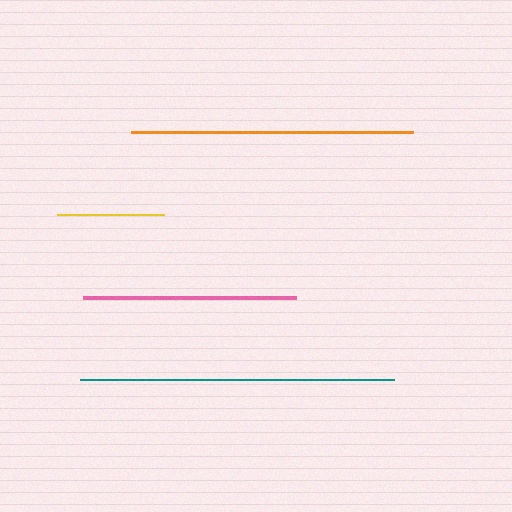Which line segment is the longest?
The teal line is the longest at approximately 314 pixels.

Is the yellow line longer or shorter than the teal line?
The teal line is longer than the yellow line.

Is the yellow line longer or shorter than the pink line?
The pink line is longer than the yellow line.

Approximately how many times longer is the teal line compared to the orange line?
The teal line is approximately 1.1 times the length of the orange line.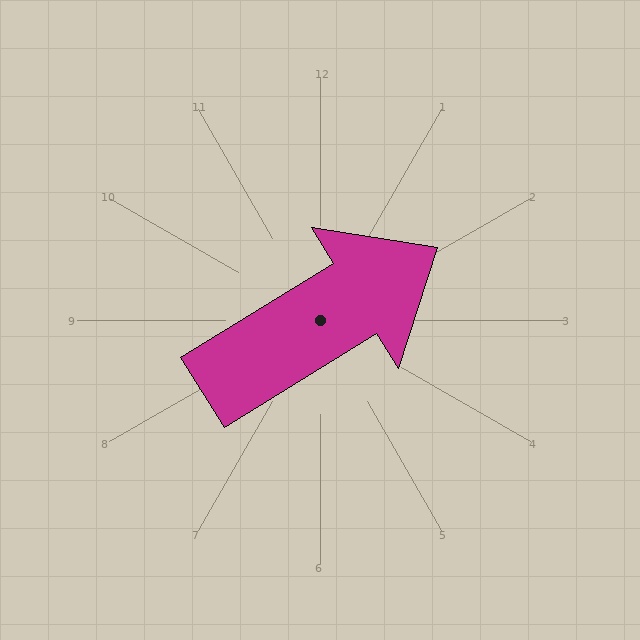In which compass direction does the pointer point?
Northeast.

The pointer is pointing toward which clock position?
Roughly 2 o'clock.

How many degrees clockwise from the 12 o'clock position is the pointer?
Approximately 58 degrees.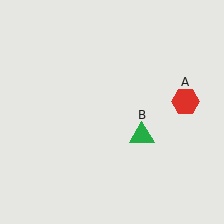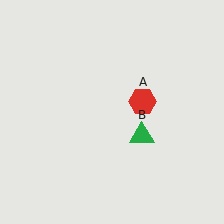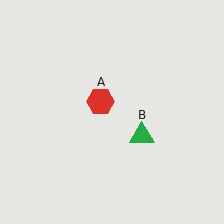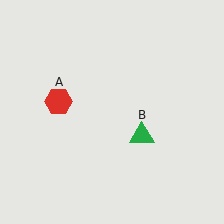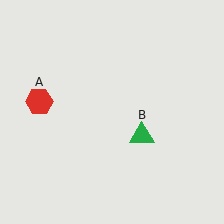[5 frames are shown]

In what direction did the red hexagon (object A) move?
The red hexagon (object A) moved left.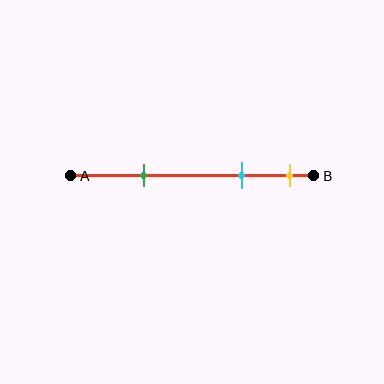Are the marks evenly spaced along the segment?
No, the marks are not evenly spaced.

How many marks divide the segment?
There are 3 marks dividing the segment.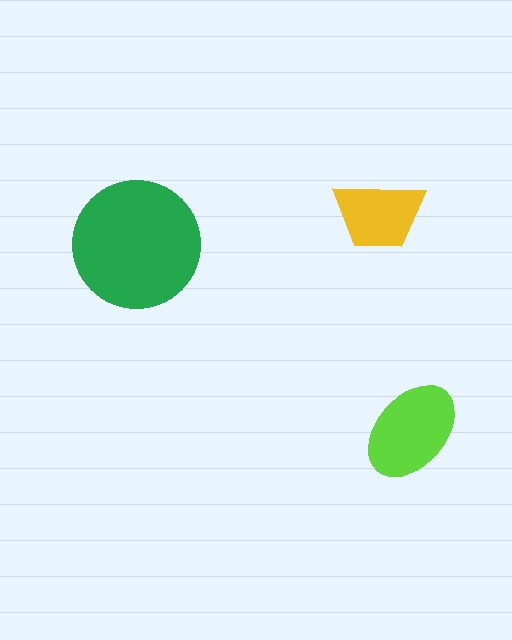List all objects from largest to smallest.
The green circle, the lime ellipse, the yellow trapezoid.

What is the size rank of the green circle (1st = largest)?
1st.